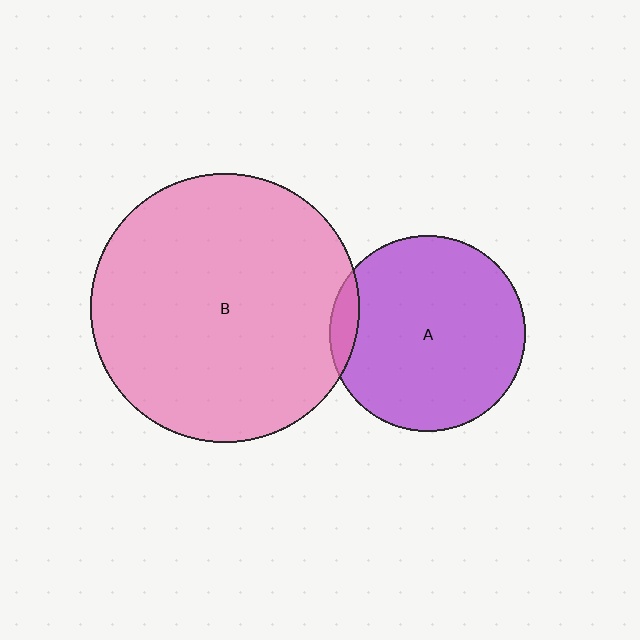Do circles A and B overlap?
Yes.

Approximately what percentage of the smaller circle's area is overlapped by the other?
Approximately 5%.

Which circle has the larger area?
Circle B (pink).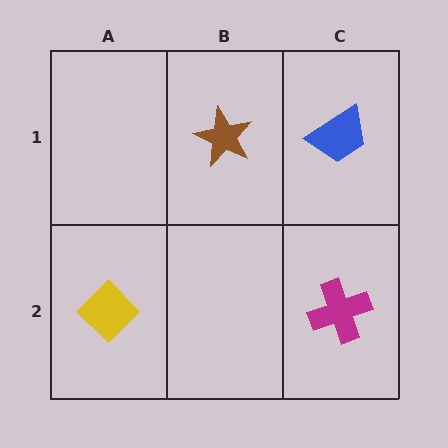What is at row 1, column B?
A brown star.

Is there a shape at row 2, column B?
No, that cell is empty.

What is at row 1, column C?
A blue trapezoid.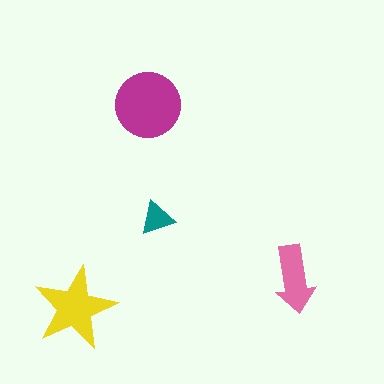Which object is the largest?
The magenta circle.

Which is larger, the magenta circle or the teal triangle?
The magenta circle.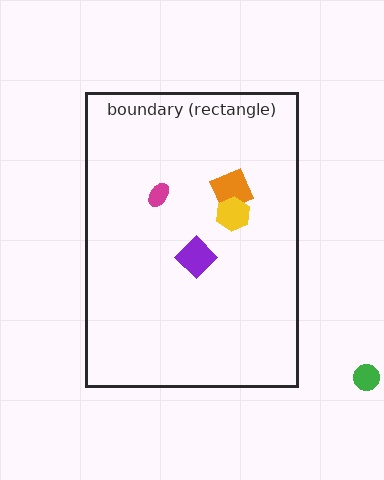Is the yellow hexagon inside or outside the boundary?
Inside.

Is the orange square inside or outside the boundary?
Inside.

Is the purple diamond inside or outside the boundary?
Inside.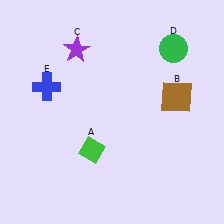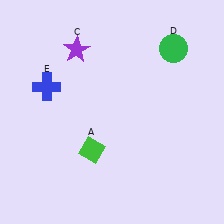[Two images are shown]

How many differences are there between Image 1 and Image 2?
There is 1 difference between the two images.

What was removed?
The brown square (B) was removed in Image 2.